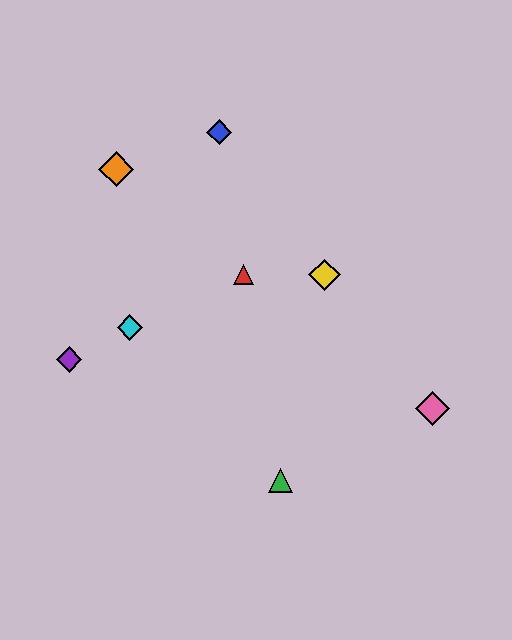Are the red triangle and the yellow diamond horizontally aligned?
Yes, both are at y≈275.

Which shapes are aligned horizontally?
The red triangle, the yellow diamond are aligned horizontally.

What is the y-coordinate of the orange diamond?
The orange diamond is at y≈169.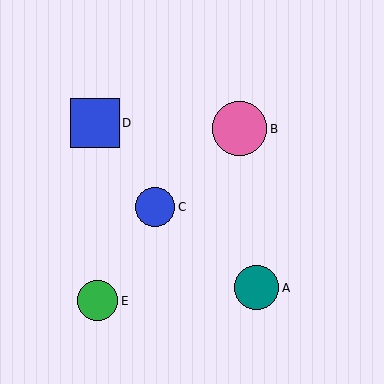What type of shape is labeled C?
Shape C is a blue circle.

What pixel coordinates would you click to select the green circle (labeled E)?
Click at (98, 301) to select the green circle E.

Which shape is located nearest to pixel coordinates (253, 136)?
The pink circle (labeled B) at (240, 129) is nearest to that location.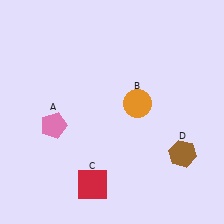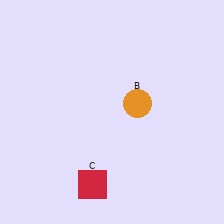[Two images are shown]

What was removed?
The pink pentagon (A), the brown hexagon (D) were removed in Image 2.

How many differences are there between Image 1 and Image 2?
There are 2 differences between the two images.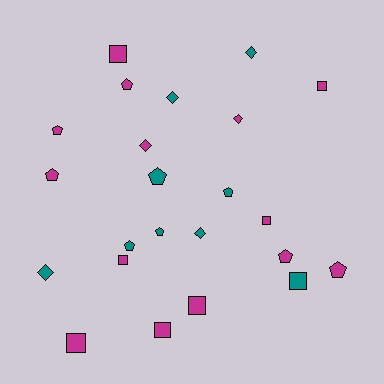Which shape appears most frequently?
Pentagon, with 9 objects.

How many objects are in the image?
There are 23 objects.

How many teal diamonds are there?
There are 4 teal diamonds.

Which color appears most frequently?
Magenta, with 14 objects.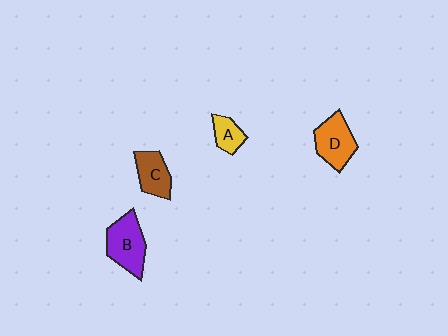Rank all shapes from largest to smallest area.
From largest to smallest: B (purple), D (orange), C (brown), A (yellow).